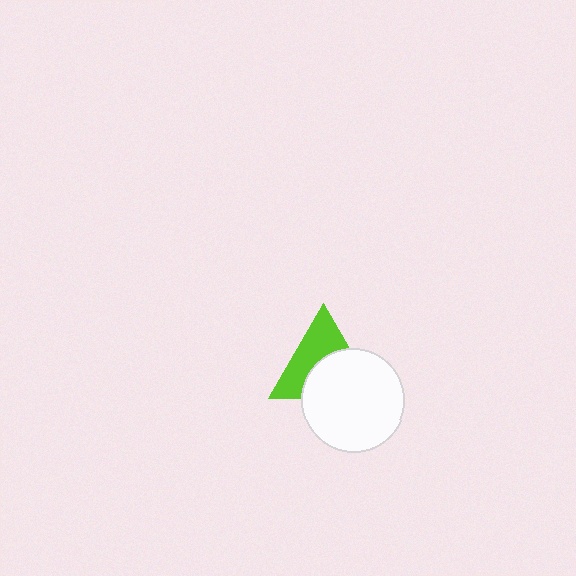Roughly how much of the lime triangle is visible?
About half of it is visible (roughly 50%).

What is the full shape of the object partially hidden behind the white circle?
The partially hidden object is a lime triangle.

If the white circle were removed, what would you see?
You would see the complete lime triangle.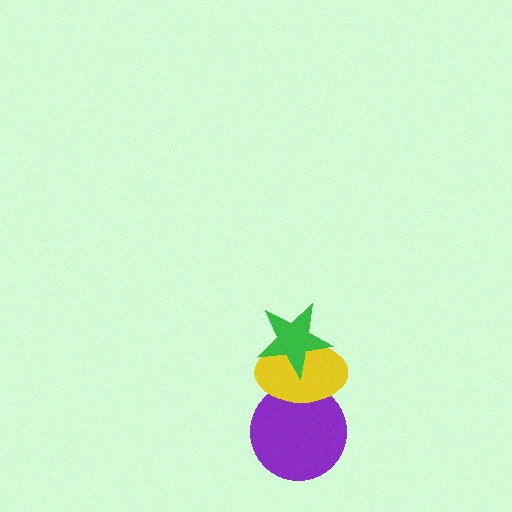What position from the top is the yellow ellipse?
The yellow ellipse is 2nd from the top.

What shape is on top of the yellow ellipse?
The green star is on top of the yellow ellipse.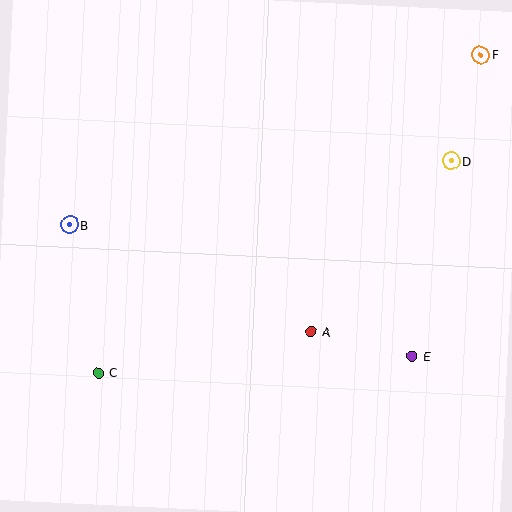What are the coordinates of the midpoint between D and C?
The midpoint between D and C is at (275, 267).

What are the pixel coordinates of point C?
Point C is at (98, 373).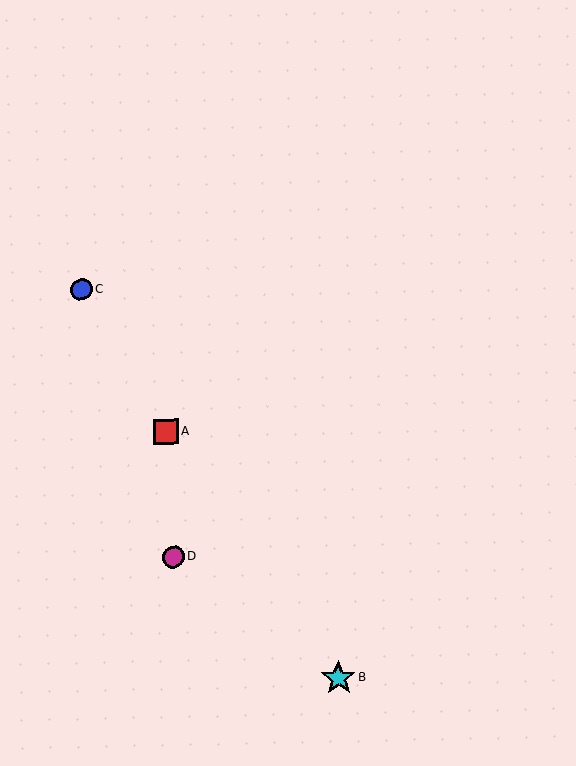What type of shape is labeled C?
Shape C is a blue circle.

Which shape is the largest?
The cyan star (labeled B) is the largest.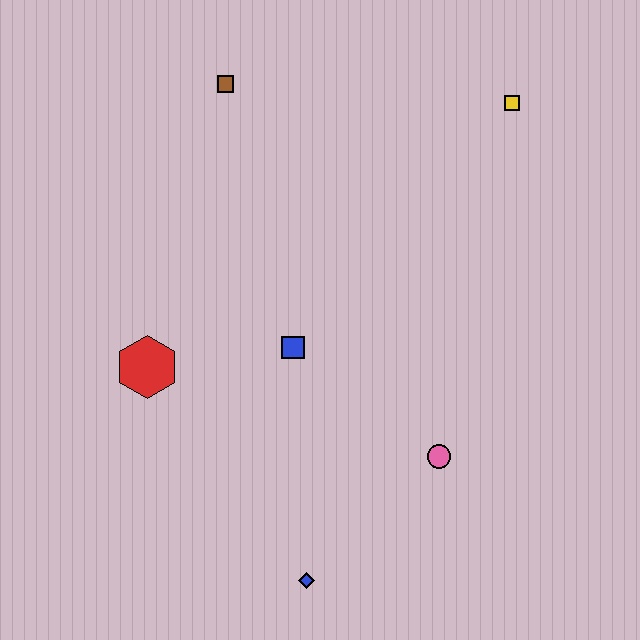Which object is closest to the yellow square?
The brown square is closest to the yellow square.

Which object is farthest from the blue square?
The yellow square is farthest from the blue square.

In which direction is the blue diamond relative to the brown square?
The blue diamond is below the brown square.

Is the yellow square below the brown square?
Yes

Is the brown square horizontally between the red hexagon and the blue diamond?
Yes